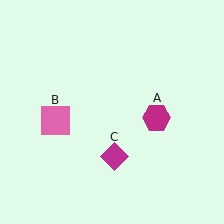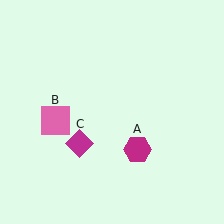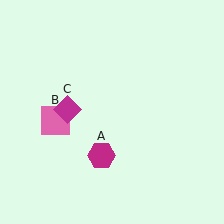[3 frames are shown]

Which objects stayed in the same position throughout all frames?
Pink square (object B) remained stationary.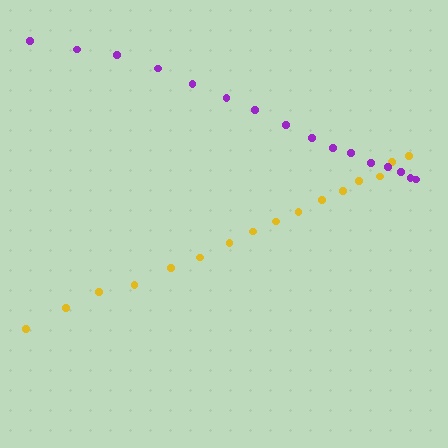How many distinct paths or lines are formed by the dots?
There are 2 distinct paths.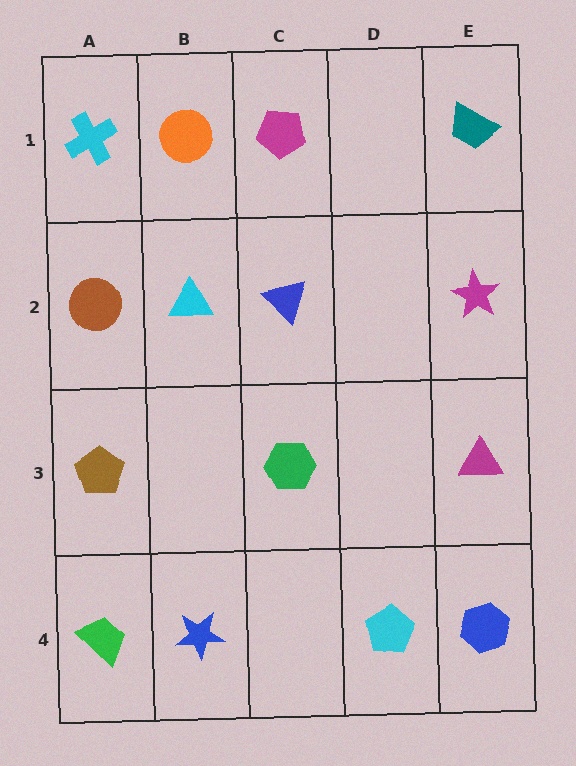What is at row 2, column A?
A brown circle.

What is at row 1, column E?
A teal trapezoid.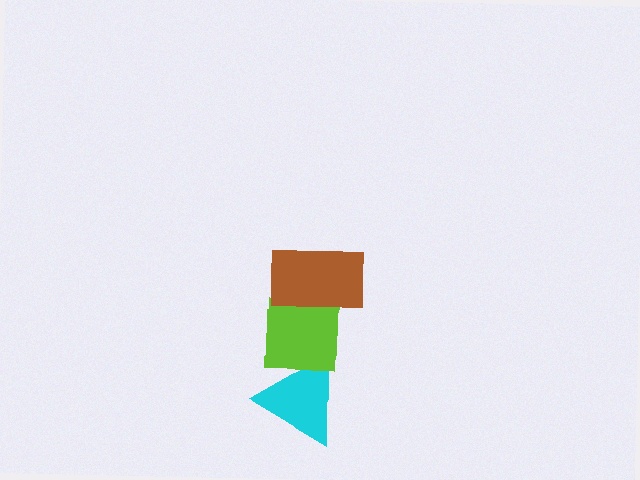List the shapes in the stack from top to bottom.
From top to bottom: the brown rectangle, the lime square, the cyan triangle.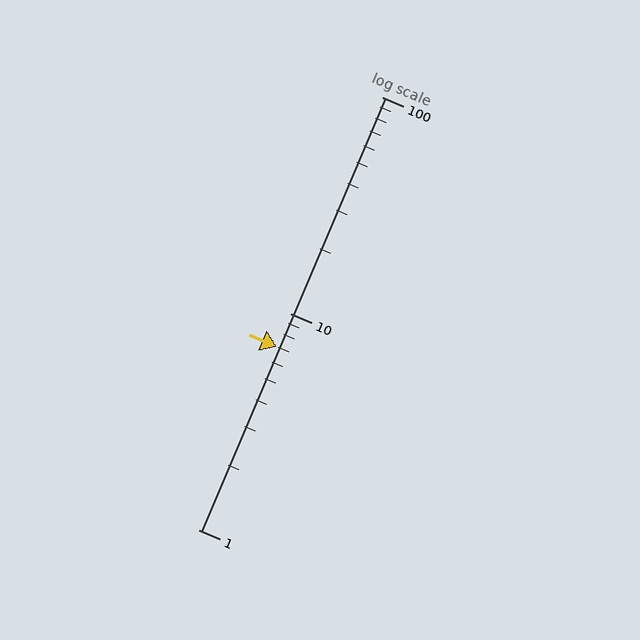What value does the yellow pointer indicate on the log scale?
The pointer indicates approximately 7.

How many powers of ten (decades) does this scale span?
The scale spans 2 decades, from 1 to 100.